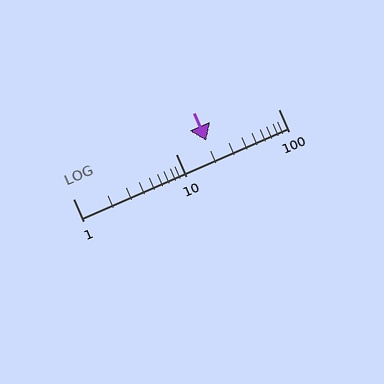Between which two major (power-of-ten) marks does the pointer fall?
The pointer is between 10 and 100.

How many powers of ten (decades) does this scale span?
The scale spans 2 decades, from 1 to 100.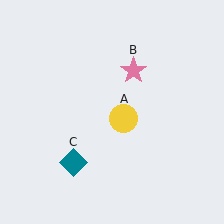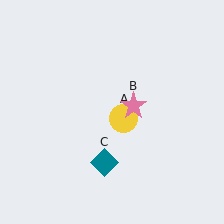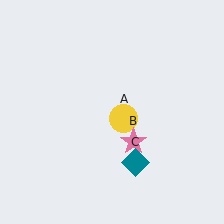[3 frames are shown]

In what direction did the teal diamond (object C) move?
The teal diamond (object C) moved right.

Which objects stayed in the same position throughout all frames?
Yellow circle (object A) remained stationary.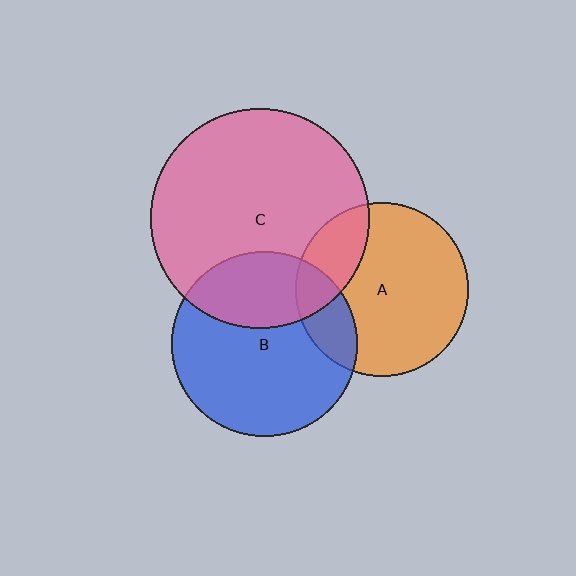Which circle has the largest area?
Circle C (pink).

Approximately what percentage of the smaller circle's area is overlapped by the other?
Approximately 30%.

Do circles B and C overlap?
Yes.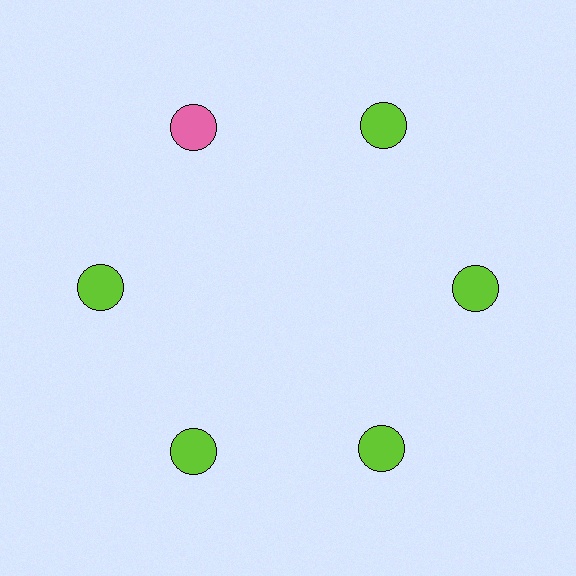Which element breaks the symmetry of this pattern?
The pink circle at roughly the 11 o'clock position breaks the symmetry. All other shapes are lime circles.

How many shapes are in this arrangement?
There are 6 shapes arranged in a ring pattern.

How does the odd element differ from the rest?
It has a different color: pink instead of lime.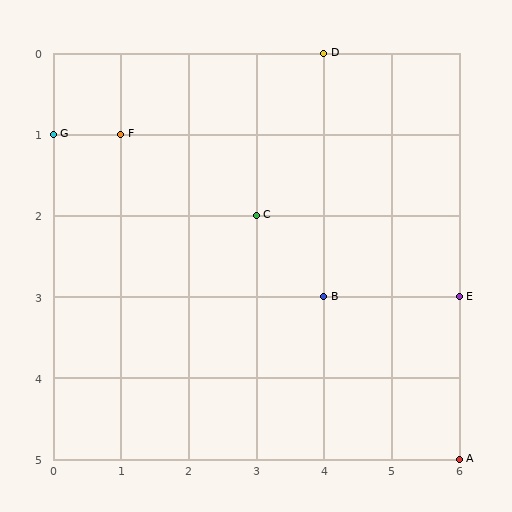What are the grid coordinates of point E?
Point E is at grid coordinates (6, 3).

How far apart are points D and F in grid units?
Points D and F are 3 columns and 1 row apart (about 3.2 grid units diagonally).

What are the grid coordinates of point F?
Point F is at grid coordinates (1, 1).